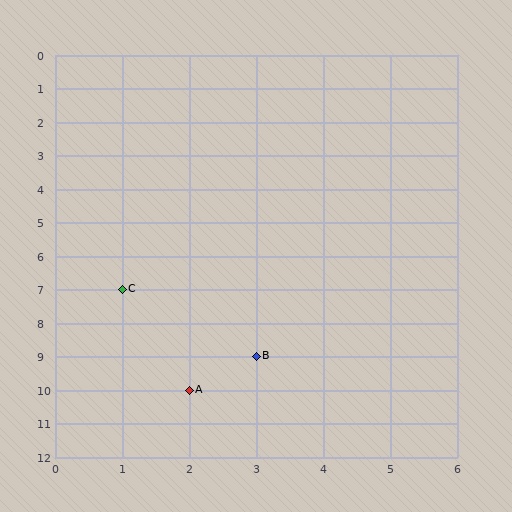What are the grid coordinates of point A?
Point A is at grid coordinates (2, 10).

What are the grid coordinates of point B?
Point B is at grid coordinates (3, 9).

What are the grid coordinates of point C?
Point C is at grid coordinates (1, 7).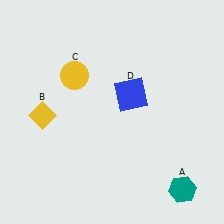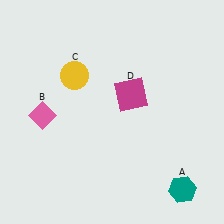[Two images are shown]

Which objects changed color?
B changed from yellow to pink. D changed from blue to magenta.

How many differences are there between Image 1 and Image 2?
There are 2 differences between the two images.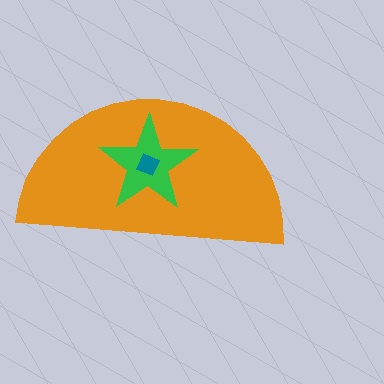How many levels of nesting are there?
3.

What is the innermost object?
The teal diamond.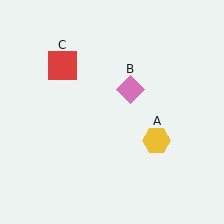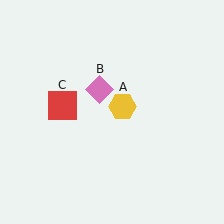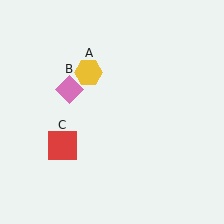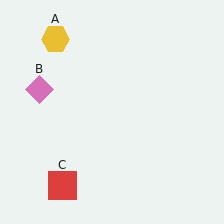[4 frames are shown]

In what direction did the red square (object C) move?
The red square (object C) moved down.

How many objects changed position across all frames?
3 objects changed position: yellow hexagon (object A), pink diamond (object B), red square (object C).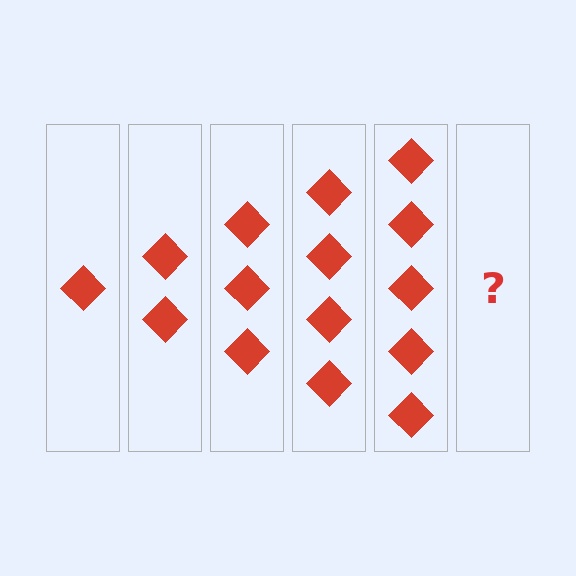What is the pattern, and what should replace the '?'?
The pattern is that each step adds one more diamond. The '?' should be 6 diamonds.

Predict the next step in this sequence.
The next step is 6 diamonds.